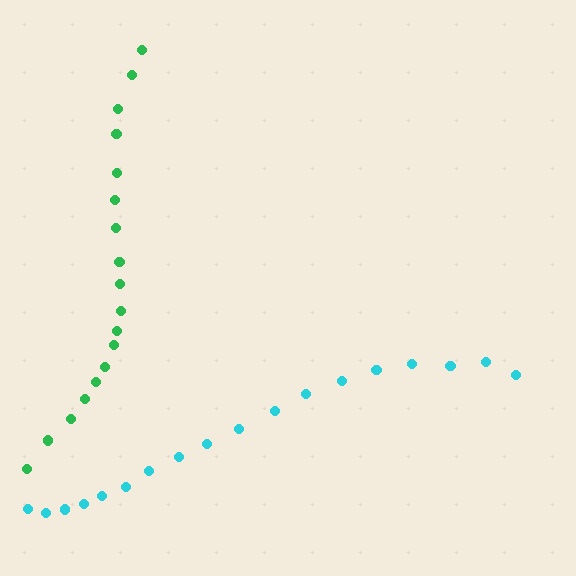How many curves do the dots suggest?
There are 2 distinct paths.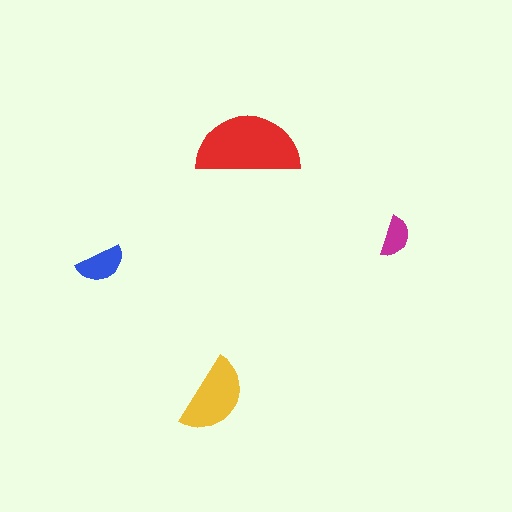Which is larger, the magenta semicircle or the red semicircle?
The red one.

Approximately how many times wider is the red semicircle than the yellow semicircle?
About 1.5 times wider.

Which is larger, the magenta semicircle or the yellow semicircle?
The yellow one.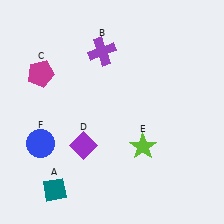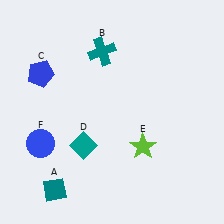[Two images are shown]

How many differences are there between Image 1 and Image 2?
There are 3 differences between the two images.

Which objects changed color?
B changed from purple to teal. C changed from magenta to blue. D changed from purple to teal.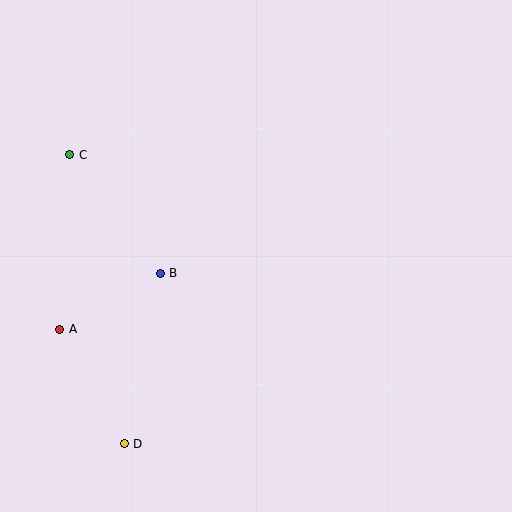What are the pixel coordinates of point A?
Point A is at (60, 329).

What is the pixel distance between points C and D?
The distance between C and D is 294 pixels.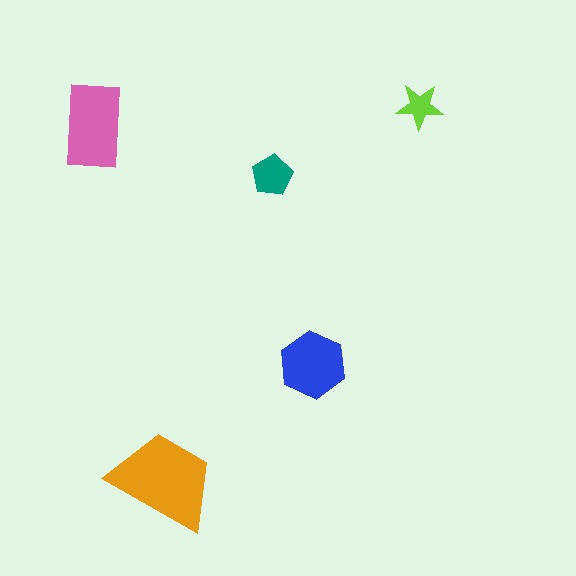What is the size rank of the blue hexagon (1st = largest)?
3rd.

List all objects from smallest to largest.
The lime star, the teal pentagon, the blue hexagon, the pink rectangle, the orange trapezoid.